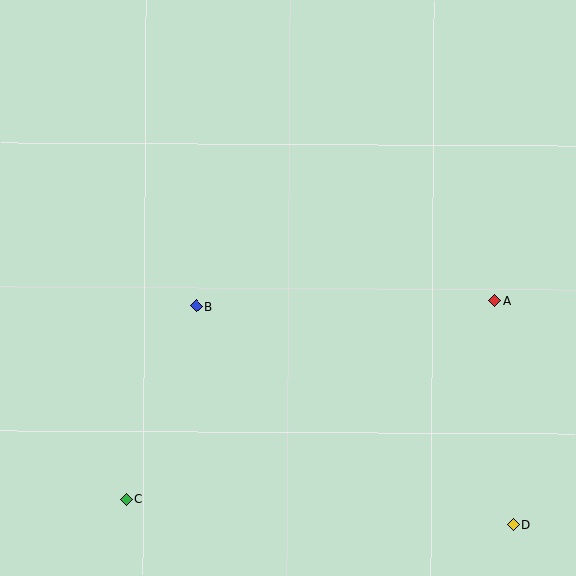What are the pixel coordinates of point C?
Point C is at (126, 499).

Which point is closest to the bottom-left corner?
Point C is closest to the bottom-left corner.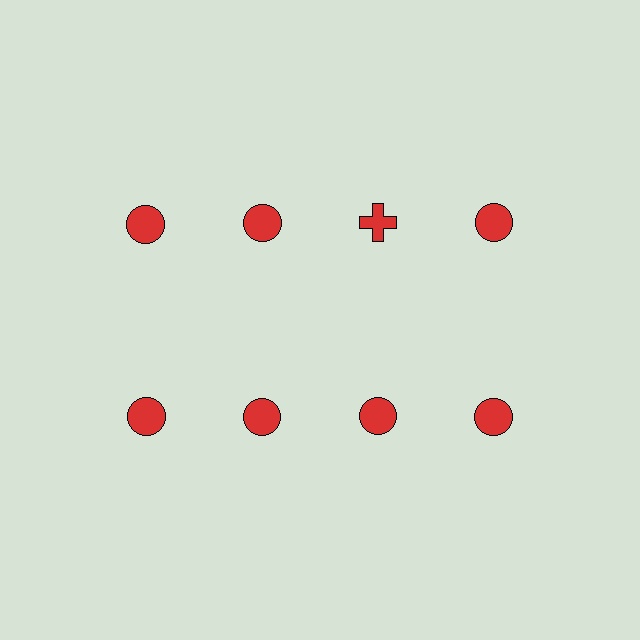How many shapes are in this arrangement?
There are 8 shapes arranged in a grid pattern.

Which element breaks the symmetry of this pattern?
The red cross in the top row, center column breaks the symmetry. All other shapes are red circles.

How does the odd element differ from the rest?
It has a different shape: cross instead of circle.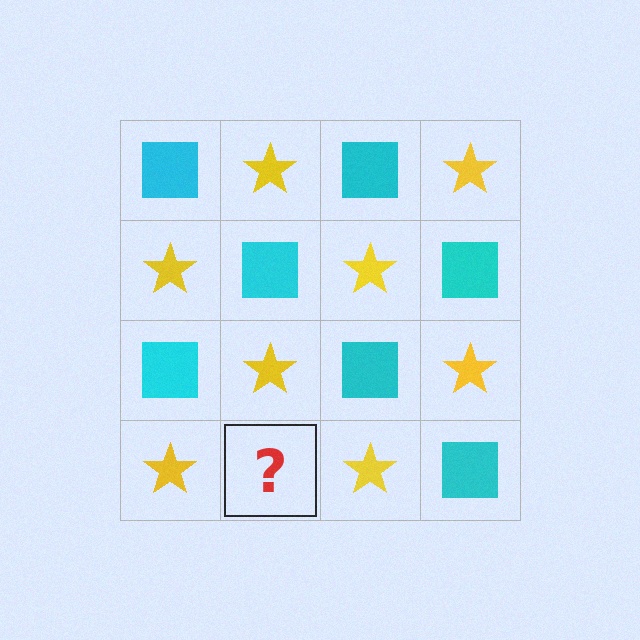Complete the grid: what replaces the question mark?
The question mark should be replaced with a cyan square.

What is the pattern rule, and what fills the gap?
The rule is that it alternates cyan square and yellow star in a checkerboard pattern. The gap should be filled with a cyan square.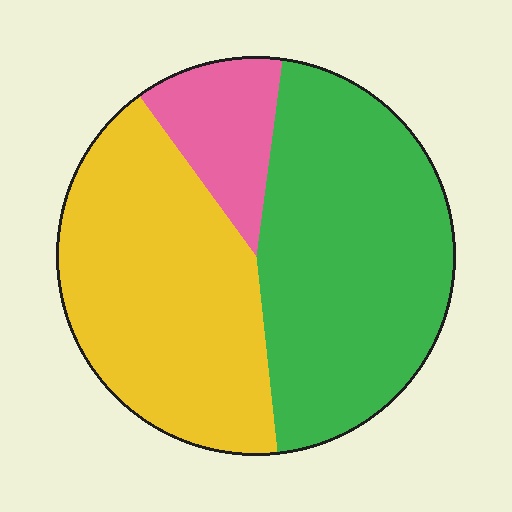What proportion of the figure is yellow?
Yellow covers 42% of the figure.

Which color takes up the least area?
Pink, at roughly 10%.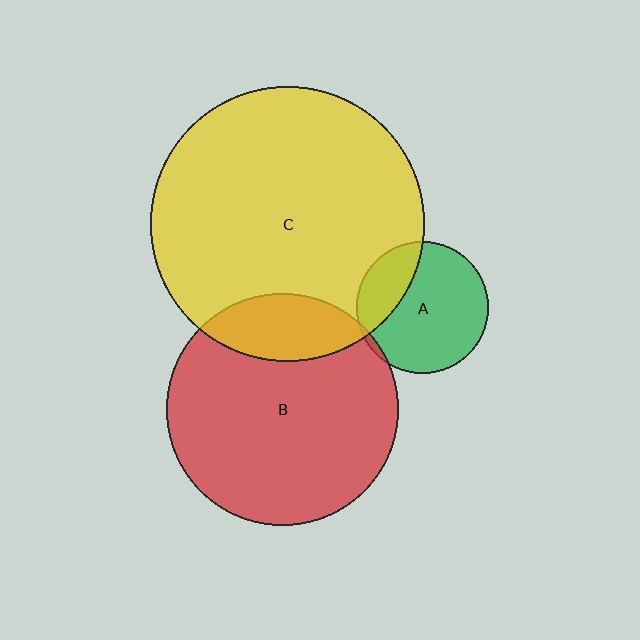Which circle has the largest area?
Circle C (yellow).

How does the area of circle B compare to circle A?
Approximately 3.1 times.